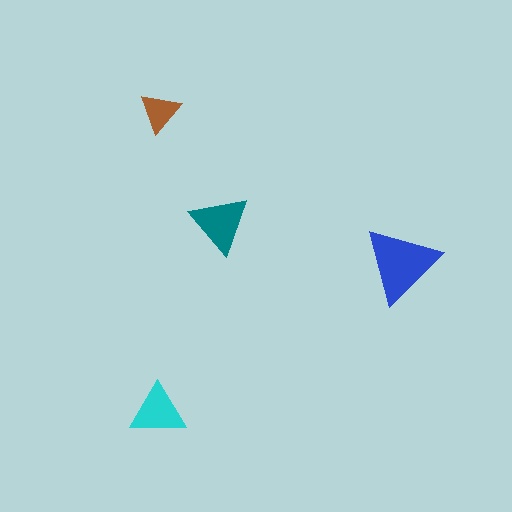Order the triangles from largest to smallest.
the blue one, the teal one, the cyan one, the brown one.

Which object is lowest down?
The cyan triangle is bottommost.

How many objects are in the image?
There are 4 objects in the image.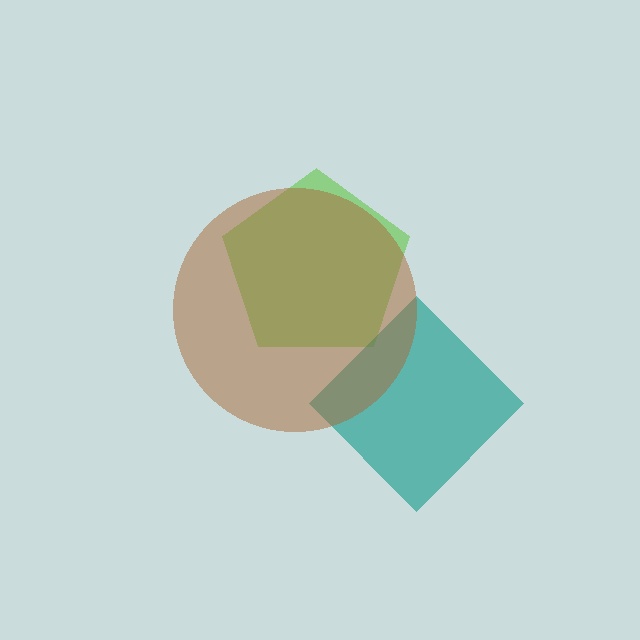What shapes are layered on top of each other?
The layered shapes are: a lime pentagon, a teal diamond, a brown circle.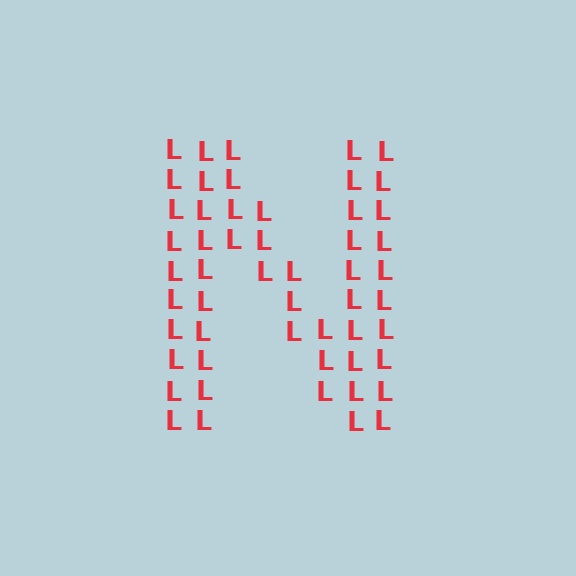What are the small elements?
The small elements are letter L's.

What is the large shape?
The large shape is the letter N.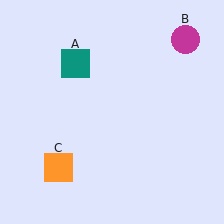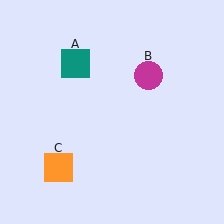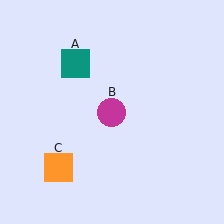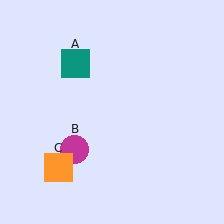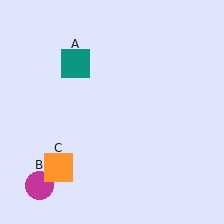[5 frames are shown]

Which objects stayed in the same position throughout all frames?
Teal square (object A) and orange square (object C) remained stationary.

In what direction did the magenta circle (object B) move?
The magenta circle (object B) moved down and to the left.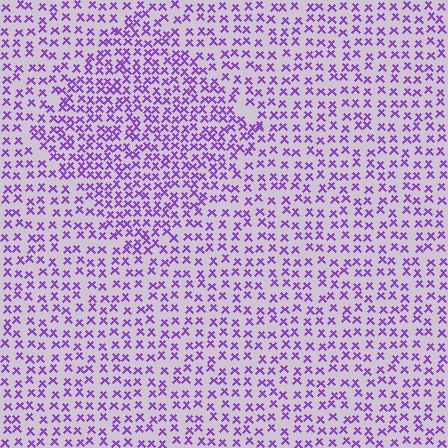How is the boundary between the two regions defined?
The boundary is defined by a change in element density (approximately 1.6x ratio). All elements are the same color, size, and shape.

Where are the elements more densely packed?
The elements are more densely packed inside the diamond boundary.